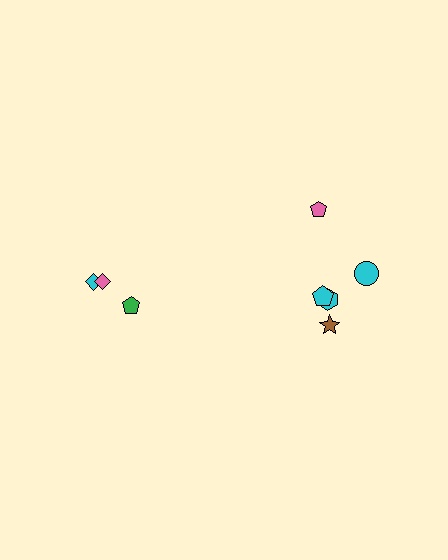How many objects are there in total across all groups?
There are 8 objects.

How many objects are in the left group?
There are 3 objects.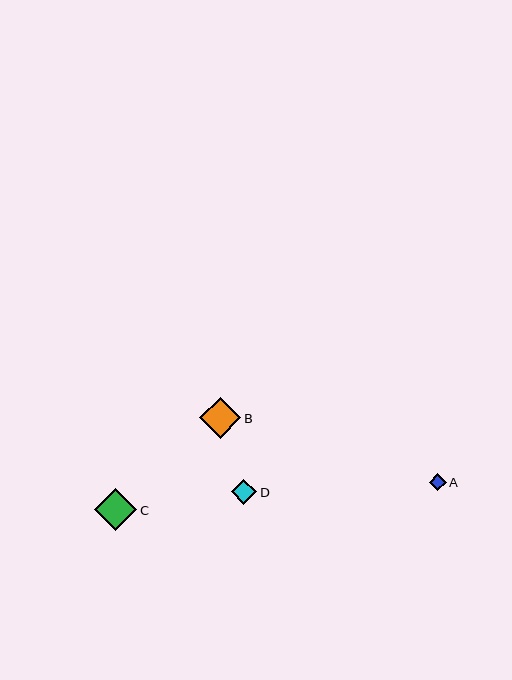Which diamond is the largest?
Diamond C is the largest with a size of approximately 42 pixels.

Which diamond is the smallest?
Diamond A is the smallest with a size of approximately 17 pixels.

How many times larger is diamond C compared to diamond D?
Diamond C is approximately 1.7 times the size of diamond D.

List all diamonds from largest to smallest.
From largest to smallest: C, B, D, A.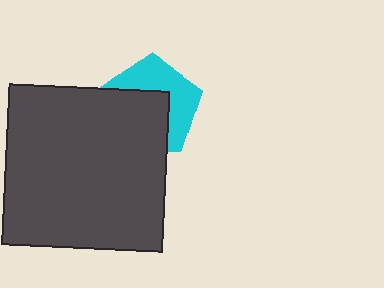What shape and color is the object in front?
The object in front is a dark gray square.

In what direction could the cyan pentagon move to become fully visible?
The cyan pentagon could move toward the upper-right. That would shift it out from behind the dark gray square entirely.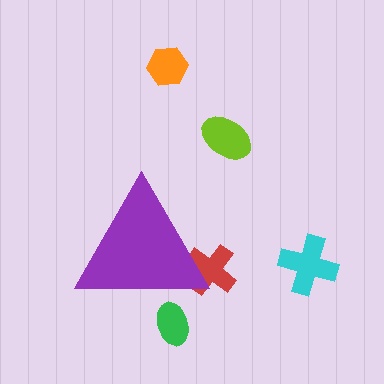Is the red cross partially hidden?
Yes, the red cross is partially hidden behind the purple triangle.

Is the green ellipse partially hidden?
Yes, the green ellipse is partially hidden behind the purple triangle.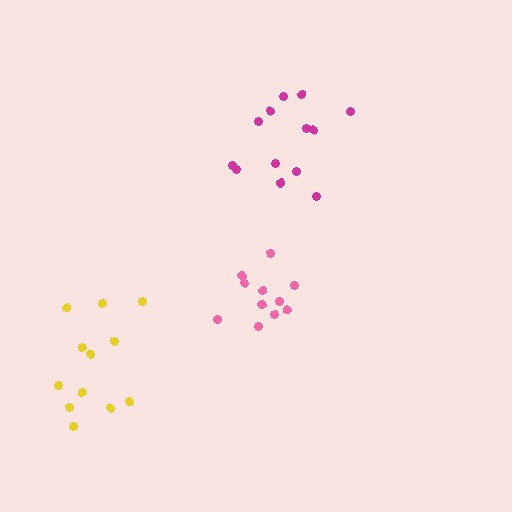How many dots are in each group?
Group 1: 12 dots, Group 2: 13 dots, Group 3: 11 dots (36 total).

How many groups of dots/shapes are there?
There are 3 groups.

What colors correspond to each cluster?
The clusters are colored: yellow, magenta, pink.